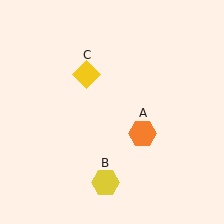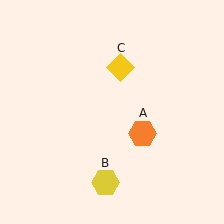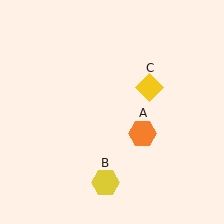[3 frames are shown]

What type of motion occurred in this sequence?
The yellow diamond (object C) rotated clockwise around the center of the scene.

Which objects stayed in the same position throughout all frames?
Orange hexagon (object A) and yellow hexagon (object B) remained stationary.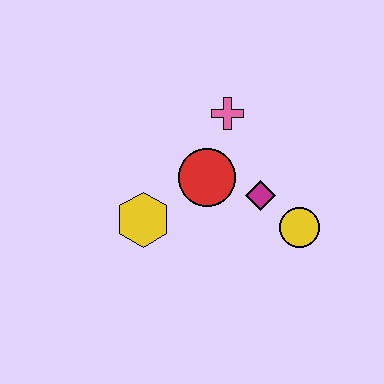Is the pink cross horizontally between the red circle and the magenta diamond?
Yes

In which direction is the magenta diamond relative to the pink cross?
The magenta diamond is below the pink cross.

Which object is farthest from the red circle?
The yellow circle is farthest from the red circle.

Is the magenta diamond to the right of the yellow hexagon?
Yes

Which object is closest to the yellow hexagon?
The red circle is closest to the yellow hexagon.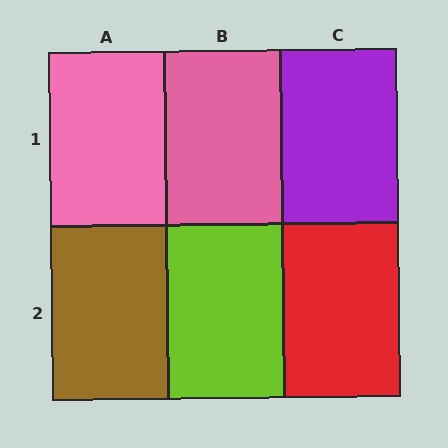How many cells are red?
1 cell is red.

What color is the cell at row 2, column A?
Brown.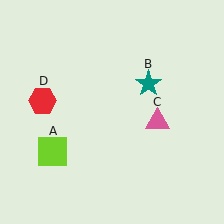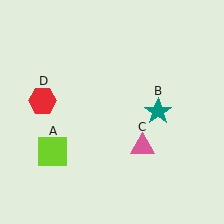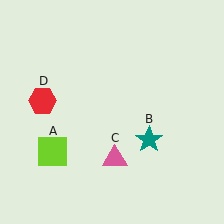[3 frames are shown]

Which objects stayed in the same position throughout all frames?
Lime square (object A) and red hexagon (object D) remained stationary.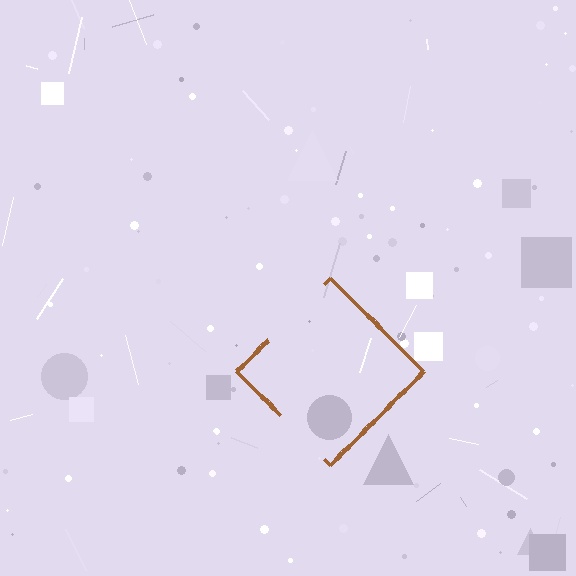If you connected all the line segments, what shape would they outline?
They would outline a diamond.